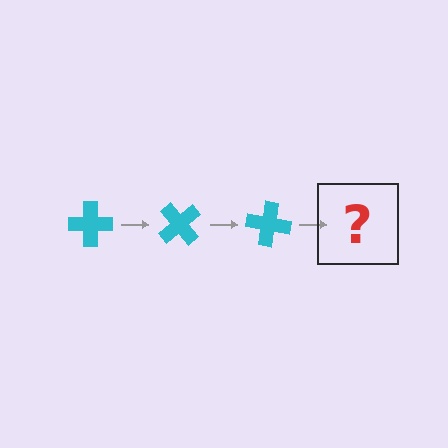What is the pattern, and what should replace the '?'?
The pattern is that the cross rotates 50 degrees each step. The '?' should be a cyan cross rotated 150 degrees.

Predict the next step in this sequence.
The next step is a cyan cross rotated 150 degrees.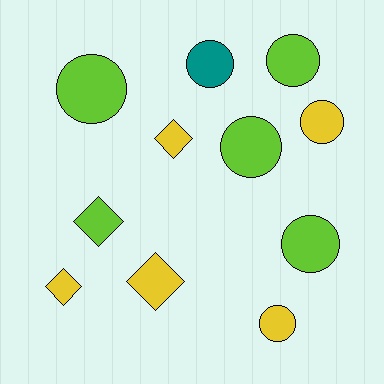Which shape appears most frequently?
Circle, with 7 objects.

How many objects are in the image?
There are 11 objects.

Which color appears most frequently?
Yellow, with 5 objects.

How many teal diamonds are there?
There are no teal diamonds.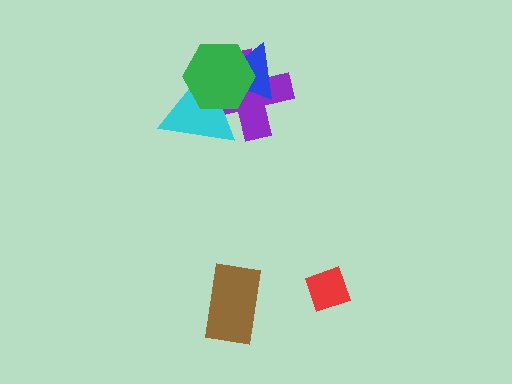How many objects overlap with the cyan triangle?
3 objects overlap with the cyan triangle.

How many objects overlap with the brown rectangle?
0 objects overlap with the brown rectangle.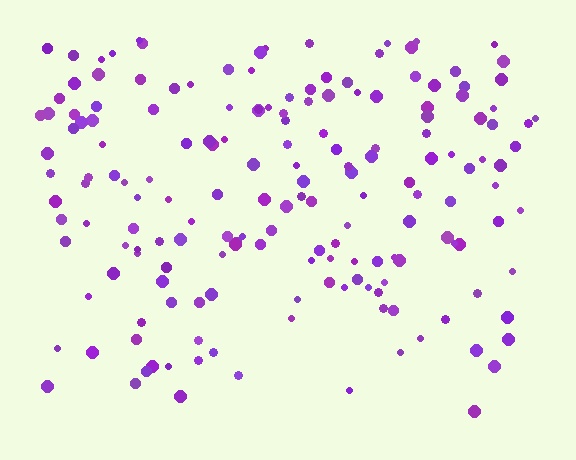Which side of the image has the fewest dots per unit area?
The bottom.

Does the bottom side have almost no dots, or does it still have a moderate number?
Still a moderate number, just noticeably fewer than the top.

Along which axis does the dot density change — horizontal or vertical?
Vertical.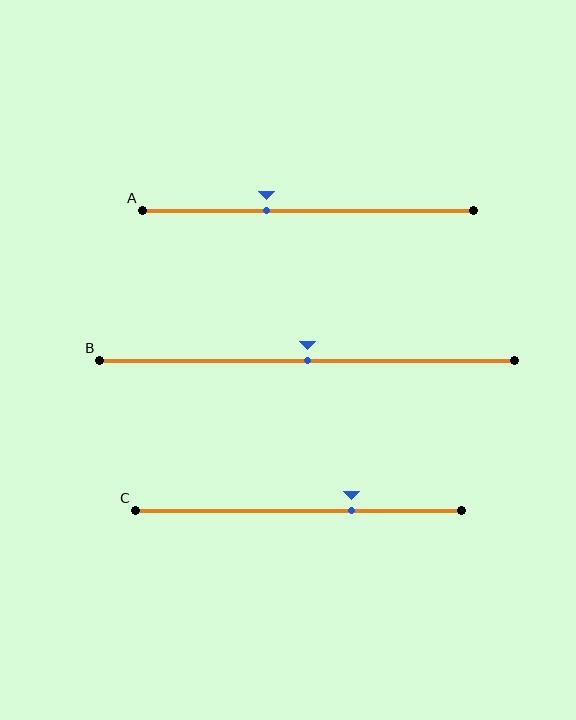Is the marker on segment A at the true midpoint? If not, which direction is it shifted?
No, the marker on segment A is shifted to the left by about 12% of the segment length.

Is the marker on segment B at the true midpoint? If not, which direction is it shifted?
Yes, the marker on segment B is at the true midpoint.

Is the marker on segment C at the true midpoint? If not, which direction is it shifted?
No, the marker on segment C is shifted to the right by about 16% of the segment length.